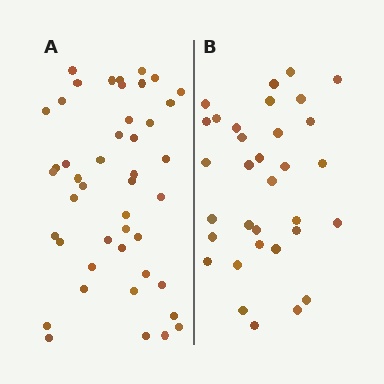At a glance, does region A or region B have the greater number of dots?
Region A (the left region) has more dots.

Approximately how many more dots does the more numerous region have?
Region A has roughly 12 or so more dots than region B.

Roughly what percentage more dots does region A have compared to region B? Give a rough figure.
About 35% more.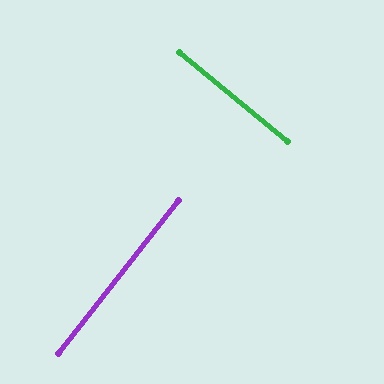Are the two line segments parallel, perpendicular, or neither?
Perpendicular — they meet at approximately 88°.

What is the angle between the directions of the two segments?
Approximately 88 degrees.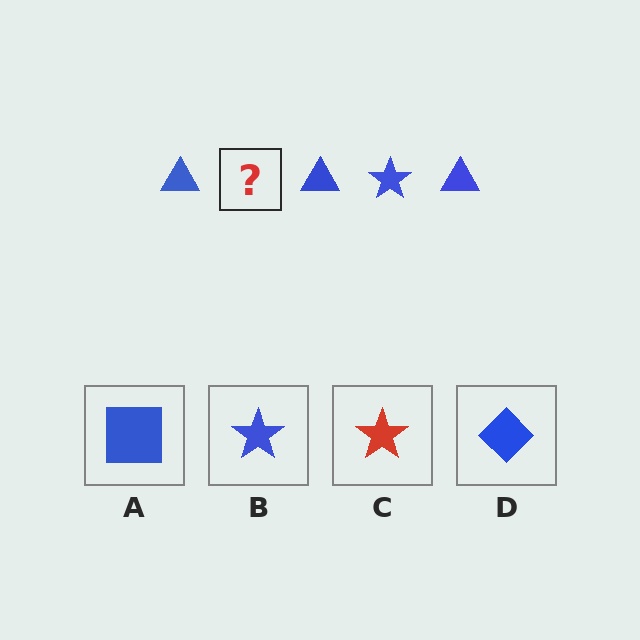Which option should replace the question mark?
Option B.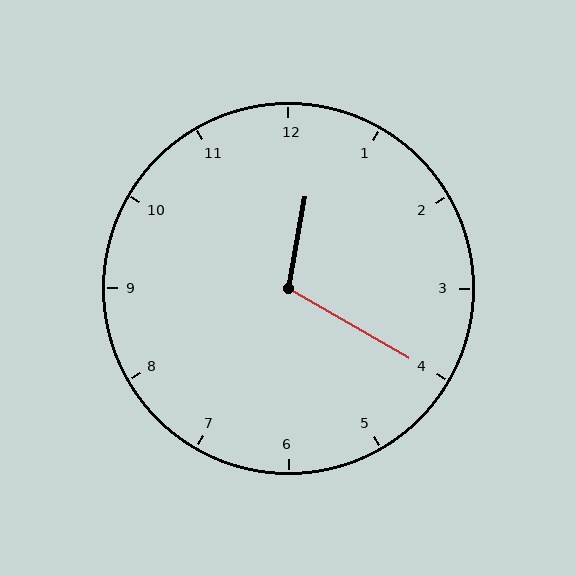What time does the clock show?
12:20.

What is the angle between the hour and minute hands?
Approximately 110 degrees.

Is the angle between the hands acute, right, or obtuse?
It is obtuse.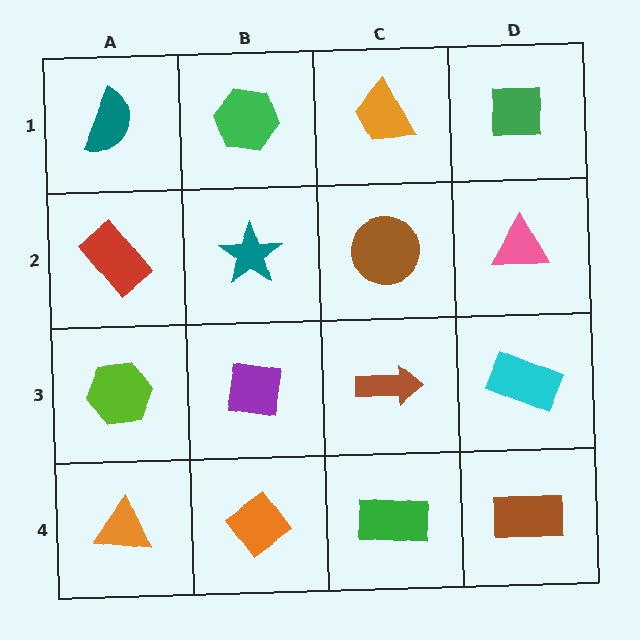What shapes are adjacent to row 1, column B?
A teal star (row 2, column B), a teal semicircle (row 1, column A), an orange trapezoid (row 1, column C).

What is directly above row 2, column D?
A green square.